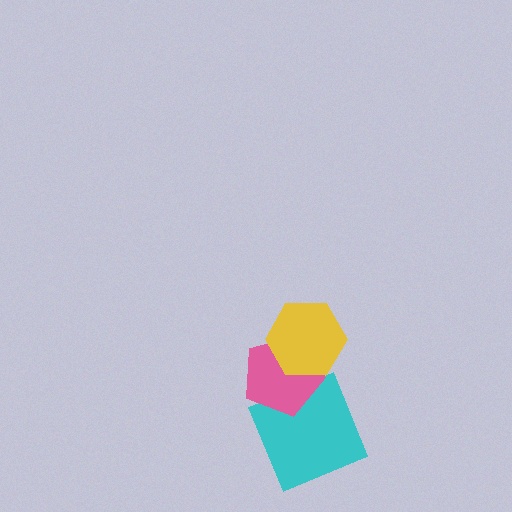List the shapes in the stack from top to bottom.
From top to bottom: the yellow hexagon, the pink pentagon, the cyan square.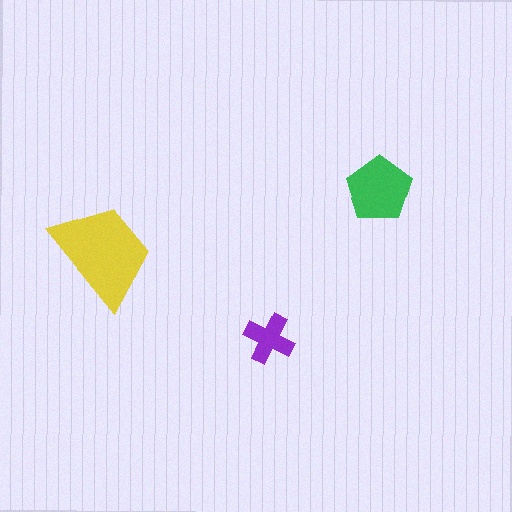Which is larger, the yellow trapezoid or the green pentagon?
The yellow trapezoid.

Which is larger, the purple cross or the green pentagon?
The green pentagon.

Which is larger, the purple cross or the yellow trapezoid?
The yellow trapezoid.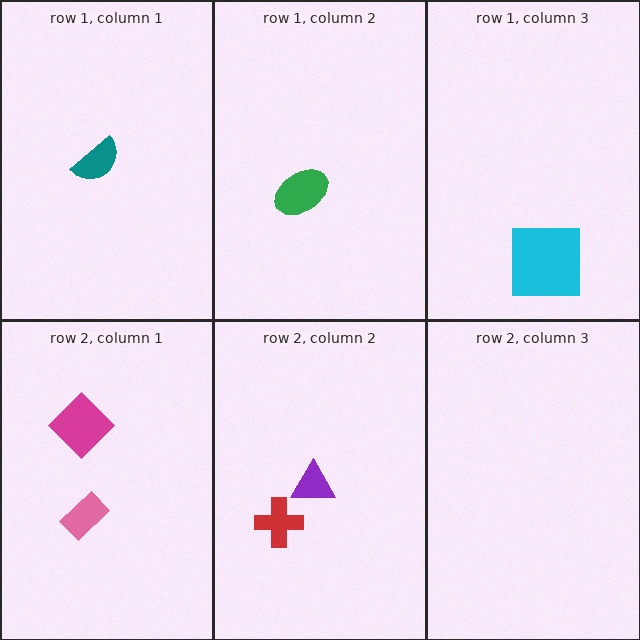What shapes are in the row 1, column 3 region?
The cyan square.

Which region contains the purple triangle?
The row 2, column 2 region.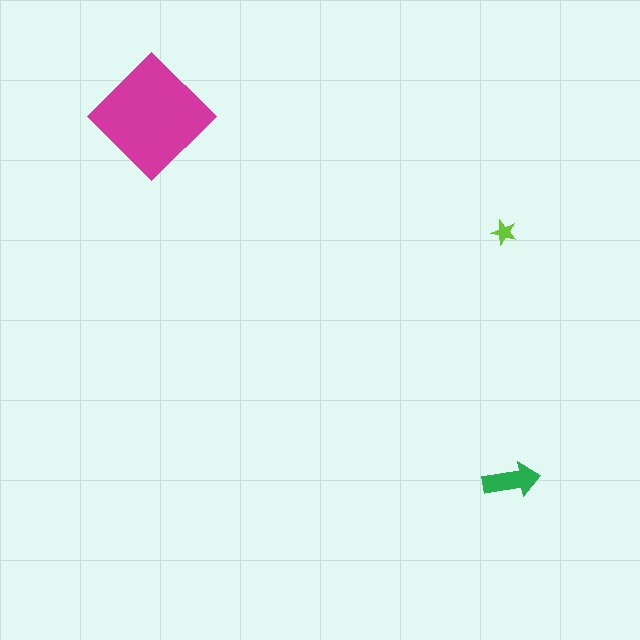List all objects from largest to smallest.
The magenta diamond, the green arrow, the lime star.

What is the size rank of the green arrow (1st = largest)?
2nd.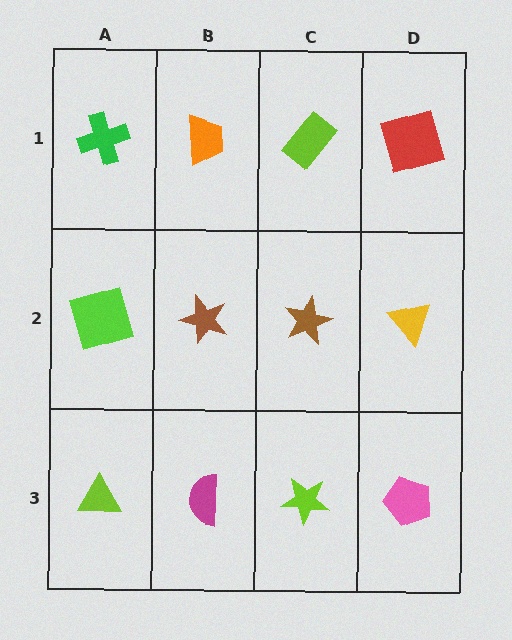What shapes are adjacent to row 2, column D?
A red square (row 1, column D), a pink pentagon (row 3, column D), a brown star (row 2, column C).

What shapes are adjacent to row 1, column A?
A lime square (row 2, column A), an orange trapezoid (row 1, column B).